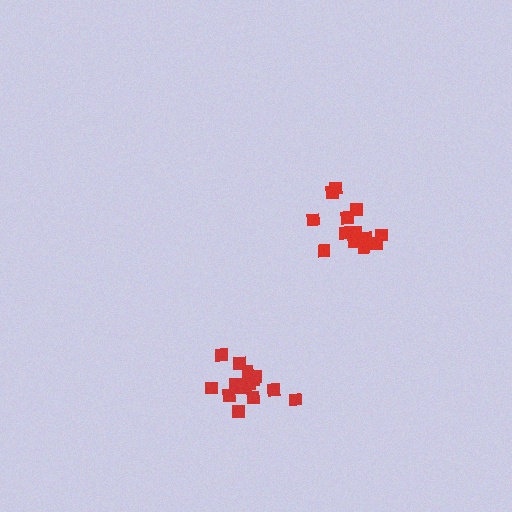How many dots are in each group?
Group 1: 16 dots, Group 2: 13 dots (29 total).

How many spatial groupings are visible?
There are 2 spatial groupings.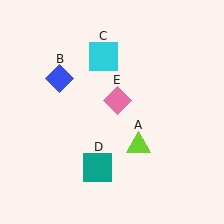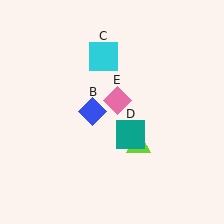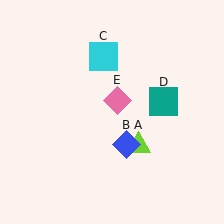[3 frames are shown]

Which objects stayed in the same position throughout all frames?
Lime triangle (object A) and cyan square (object C) and pink diamond (object E) remained stationary.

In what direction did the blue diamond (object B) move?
The blue diamond (object B) moved down and to the right.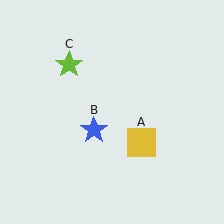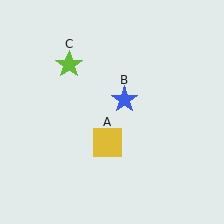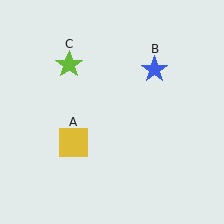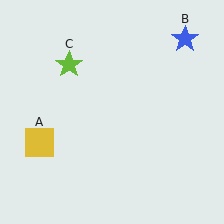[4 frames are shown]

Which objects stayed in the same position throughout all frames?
Lime star (object C) remained stationary.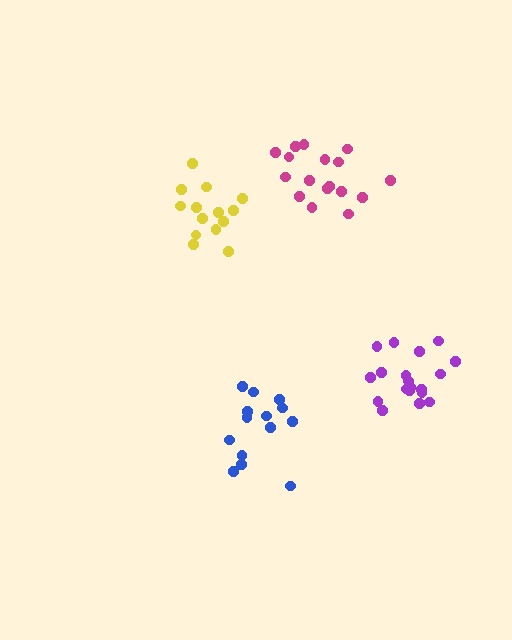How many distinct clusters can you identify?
There are 4 distinct clusters.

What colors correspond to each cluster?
The clusters are colored: yellow, blue, purple, magenta.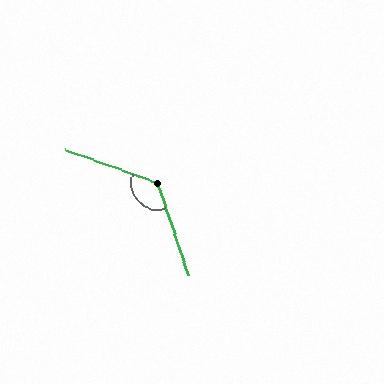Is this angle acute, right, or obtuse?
It is obtuse.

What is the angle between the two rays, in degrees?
Approximately 128 degrees.